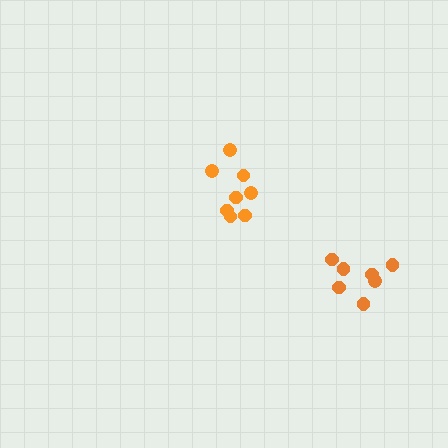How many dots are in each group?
Group 1: 7 dots, Group 2: 8 dots (15 total).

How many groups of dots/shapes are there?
There are 2 groups.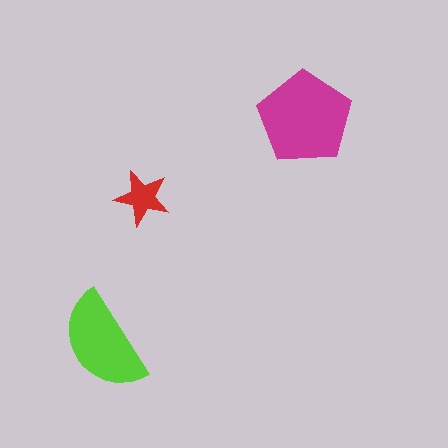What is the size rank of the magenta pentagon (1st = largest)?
1st.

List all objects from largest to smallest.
The magenta pentagon, the lime semicircle, the red star.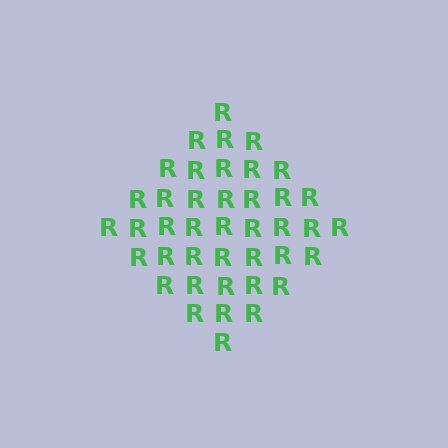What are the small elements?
The small elements are letter R's.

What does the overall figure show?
The overall figure shows a diamond.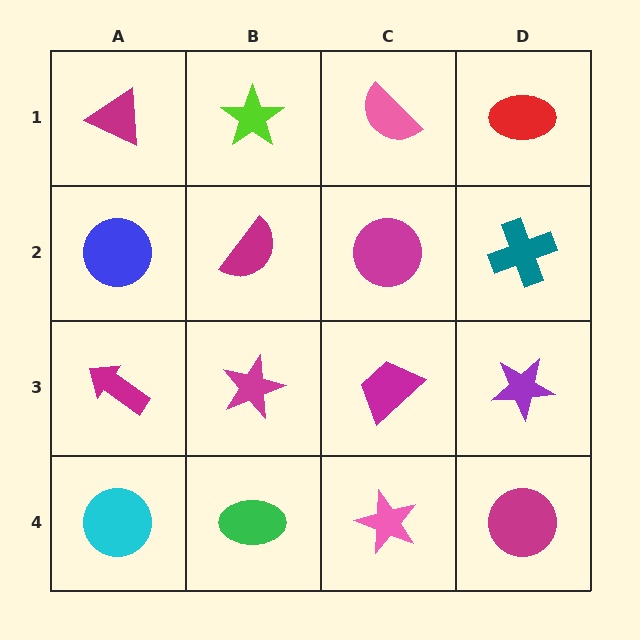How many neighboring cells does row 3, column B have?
4.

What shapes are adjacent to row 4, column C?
A magenta trapezoid (row 3, column C), a green ellipse (row 4, column B), a magenta circle (row 4, column D).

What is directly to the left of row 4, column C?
A green ellipse.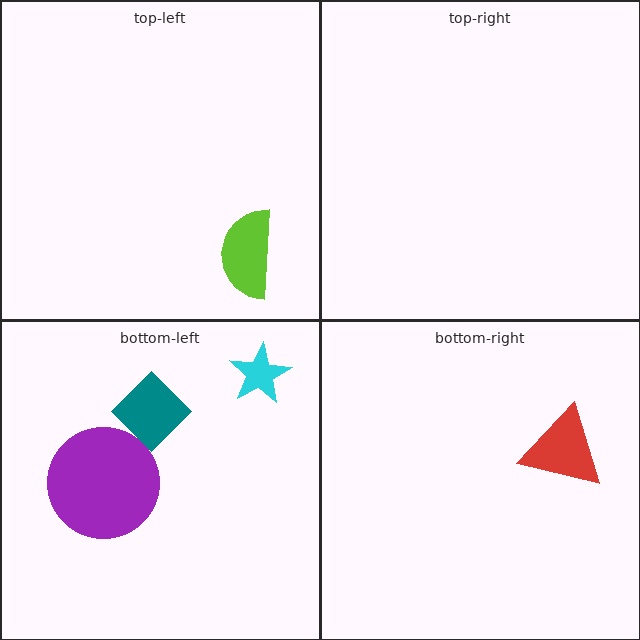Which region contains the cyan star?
The bottom-left region.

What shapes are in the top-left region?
The lime semicircle.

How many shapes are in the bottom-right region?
1.